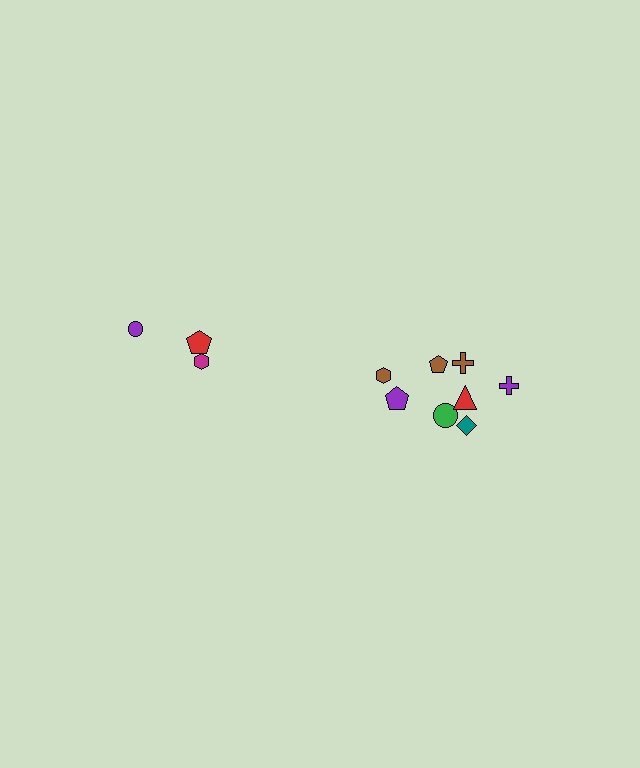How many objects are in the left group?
There are 3 objects.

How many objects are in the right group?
There are 8 objects.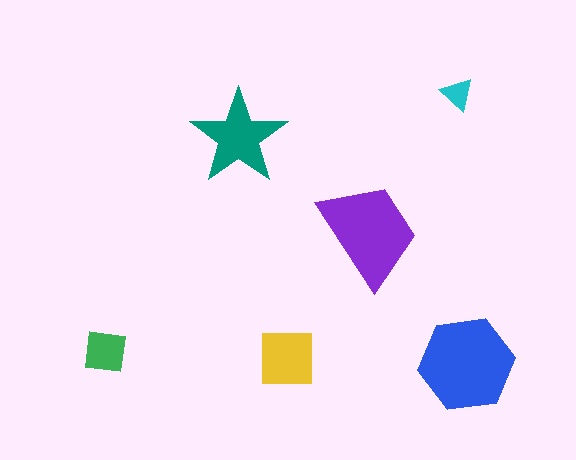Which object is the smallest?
The cyan triangle.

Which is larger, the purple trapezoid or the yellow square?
The purple trapezoid.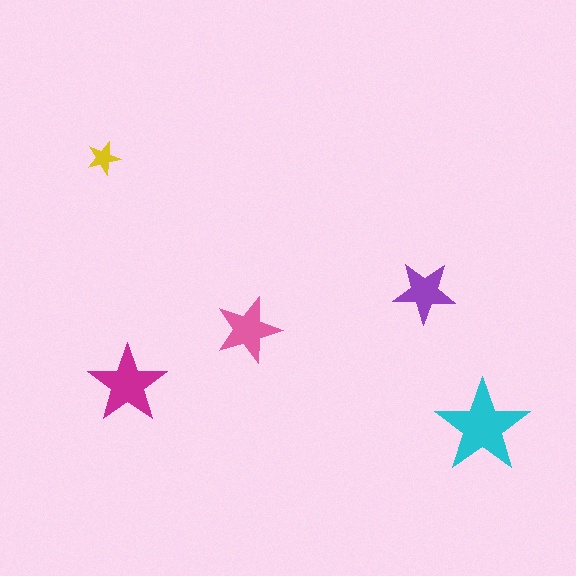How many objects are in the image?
There are 5 objects in the image.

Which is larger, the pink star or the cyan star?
The cyan one.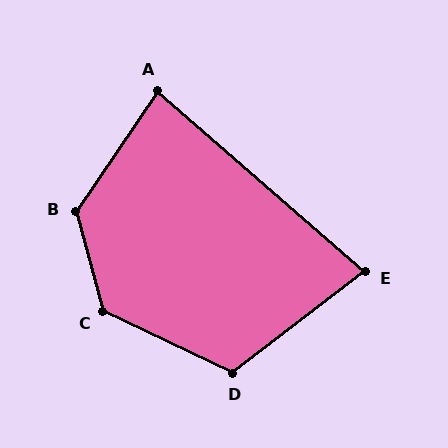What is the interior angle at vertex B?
Approximately 130 degrees (obtuse).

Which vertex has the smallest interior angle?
E, at approximately 79 degrees.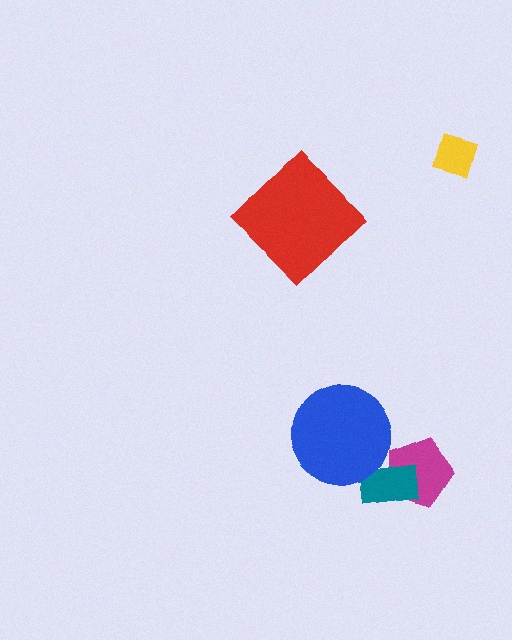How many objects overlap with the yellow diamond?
0 objects overlap with the yellow diamond.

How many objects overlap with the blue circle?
1 object overlaps with the blue circle.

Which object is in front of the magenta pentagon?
The teal rectangle is in front of the magenta pentagon.